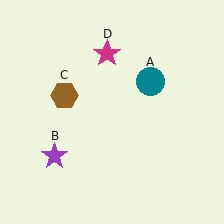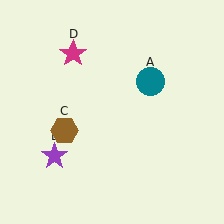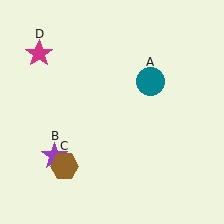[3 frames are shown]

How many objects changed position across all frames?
2 objects changed position: brown hexagon (object C), magenta star (object D).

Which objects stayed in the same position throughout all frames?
Teal circle (object A) and purple star (object B) remained stationary.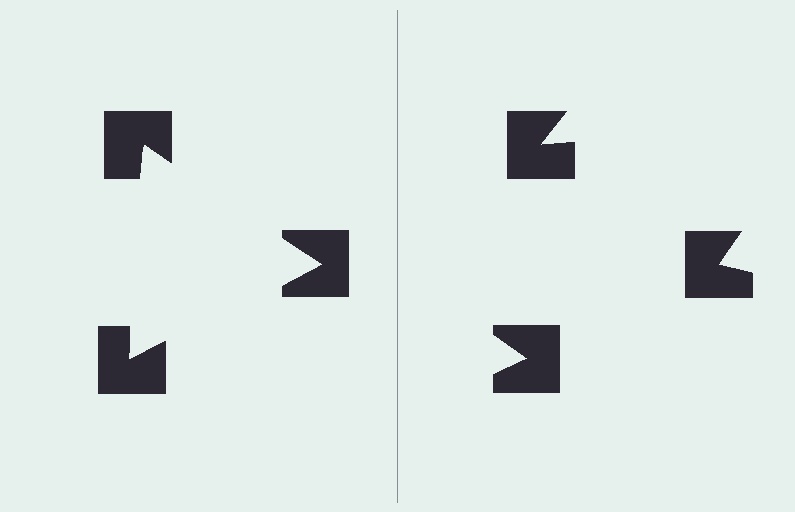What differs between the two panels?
The notched squares are positioned identically on both sides; only the wedge orientations differ. On the left they align to a triangle; on the right they are misaligned.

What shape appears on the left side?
An illusory triangle.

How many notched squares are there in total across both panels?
6 — 3 on each side.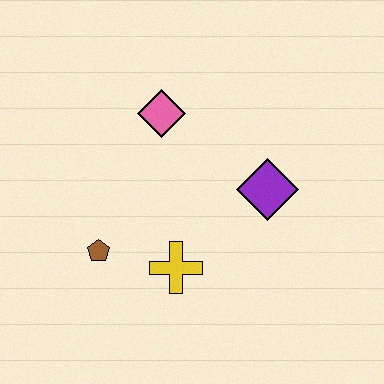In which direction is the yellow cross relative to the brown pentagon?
The yellow cross is to the right of the brown pentagon.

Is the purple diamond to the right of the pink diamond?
Yes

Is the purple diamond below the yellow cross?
No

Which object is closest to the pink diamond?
The purple diamond is closest to the pink diamond.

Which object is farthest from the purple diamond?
The brown pentagon is farthest from the purple diamond.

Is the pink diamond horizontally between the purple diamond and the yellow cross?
No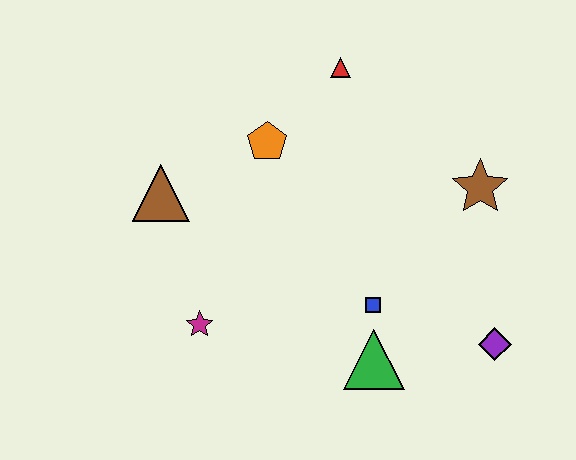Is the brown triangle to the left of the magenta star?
Yes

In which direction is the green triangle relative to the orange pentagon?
The green triangle is below the orange pentagon.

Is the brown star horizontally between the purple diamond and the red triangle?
Yes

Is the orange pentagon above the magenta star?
Yes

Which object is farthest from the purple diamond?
The brown triangle is farthest from the purple diamond.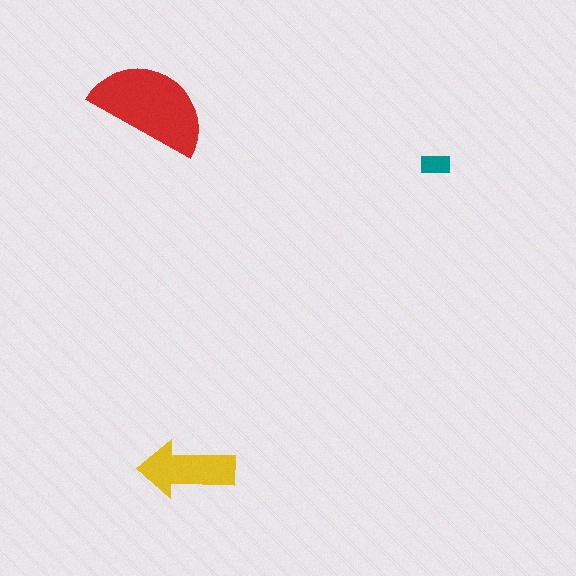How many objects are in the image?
There are 3 objects in the image.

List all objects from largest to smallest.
The red semicircle, the yellow arrow, the teal rectangle.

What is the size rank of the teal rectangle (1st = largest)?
3rd.